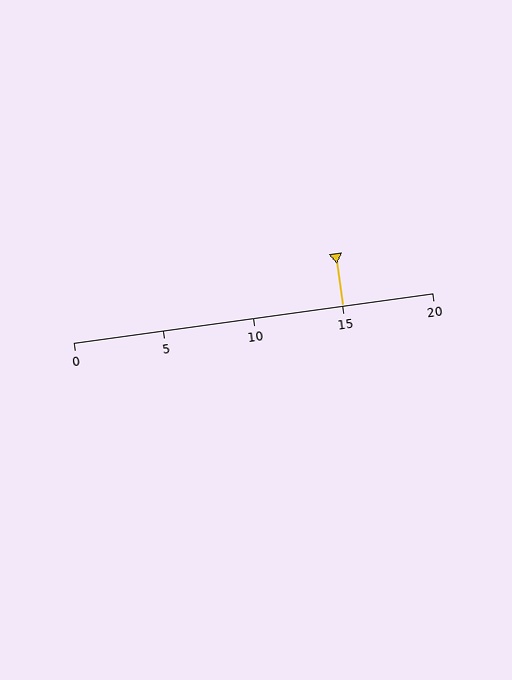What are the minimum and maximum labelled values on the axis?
The axis runs from 0 to 20.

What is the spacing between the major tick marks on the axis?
The major ticks are spaced 5 apart.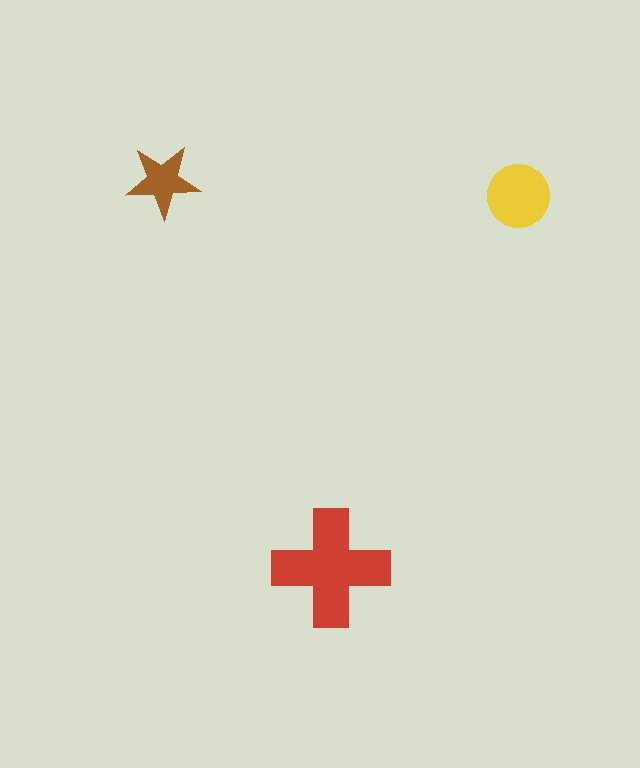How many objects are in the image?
There are 3 objects in the image.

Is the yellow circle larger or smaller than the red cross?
Smaller.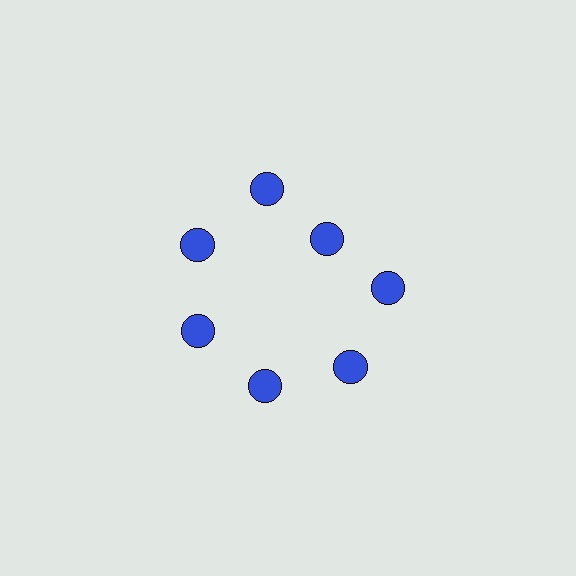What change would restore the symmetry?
The symmetry would be restored by moving it outward, back onto the ring so that all 7 circles sit at equal angles and equal distance from the center.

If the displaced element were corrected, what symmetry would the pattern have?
It would have 7-fold rotational symmetry — the pattern would map onto itself every 51 degrees.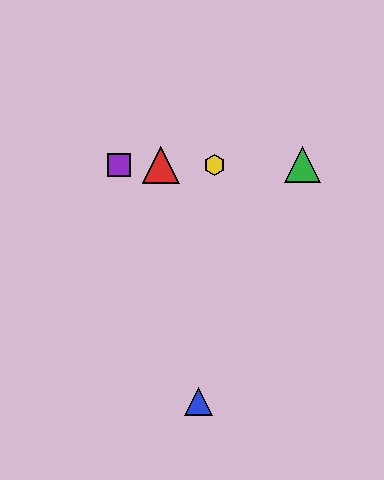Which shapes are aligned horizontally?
The red triangle, the green triangle, the yellow hexagon, the purple square are aligned horizontally.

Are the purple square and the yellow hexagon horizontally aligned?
Yes, both are at y≈165.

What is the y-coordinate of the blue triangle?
The blue triangle is at y≈402.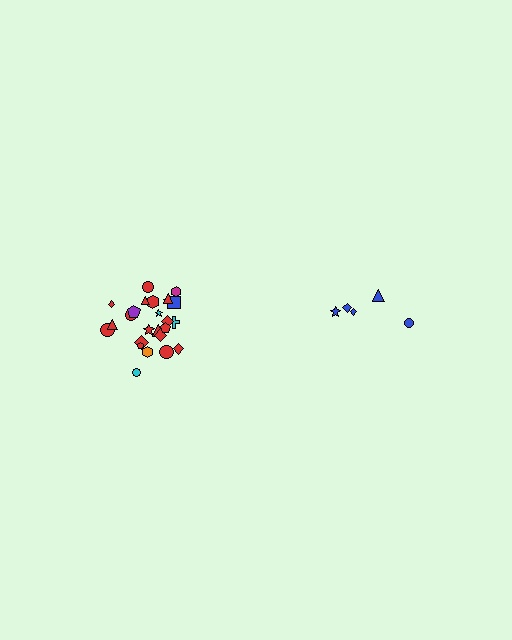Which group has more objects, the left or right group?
The left group.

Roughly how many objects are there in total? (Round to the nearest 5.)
Roughly 30 objects in total.